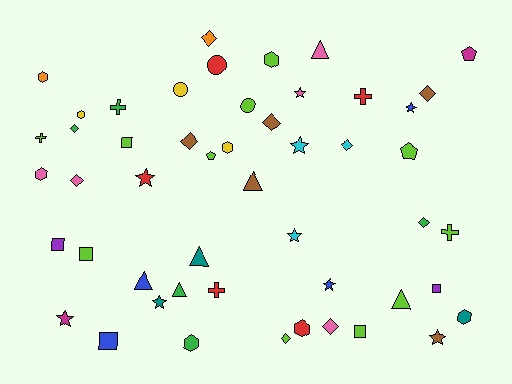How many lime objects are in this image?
There are 11 lime objects.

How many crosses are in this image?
There are 5 crosses.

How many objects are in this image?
There are 50 objects.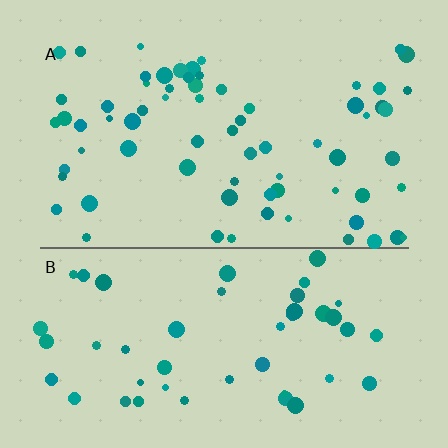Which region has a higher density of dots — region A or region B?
A (the top).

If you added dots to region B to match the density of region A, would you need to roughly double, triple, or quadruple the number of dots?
Approximately double.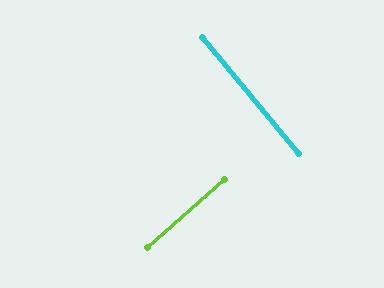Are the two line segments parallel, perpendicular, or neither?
Perpendicular — they meet at approximately 88°.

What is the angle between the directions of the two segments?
Approximately 88 degrees.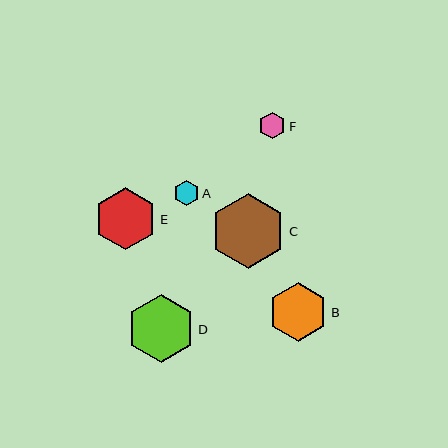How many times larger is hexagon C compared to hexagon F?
Hexagon C is approximately 2.9 times the size of hexagon F.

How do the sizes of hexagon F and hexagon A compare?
Hexagon F and hexagon A are approximately the same size.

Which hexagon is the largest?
Hexagon C is the largest with a size of approximately 76 pixels.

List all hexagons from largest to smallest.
From largest to smallest: C, D, E, B, F, A.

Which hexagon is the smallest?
Hexagon A is the smallest with a size of approximately 25 pixels.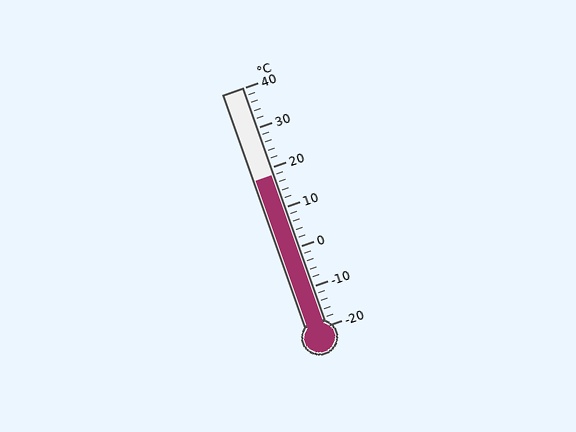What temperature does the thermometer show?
The thermometer shows approximately 18°C.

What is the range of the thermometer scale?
The thermometer scale ranges from -20°C to 40°C.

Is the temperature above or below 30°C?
The temperature is below 30°C.